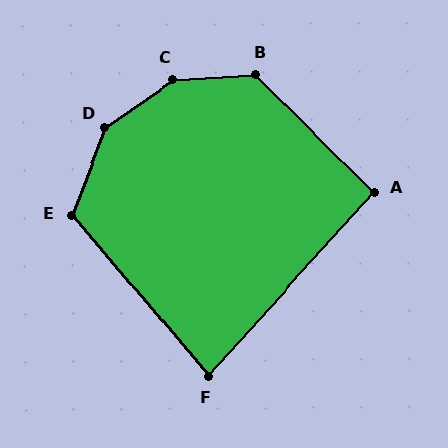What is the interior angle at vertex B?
Approximately 131 degrees (obtuse).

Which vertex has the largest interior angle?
C, at approximately 149 degrees.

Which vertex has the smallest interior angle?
F, at approximately 82 degrees.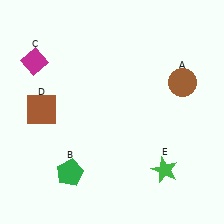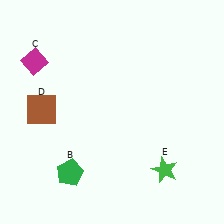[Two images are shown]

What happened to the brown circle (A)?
The brown circle (A) was removed in Image 2. It was in the top-right area of Image 1.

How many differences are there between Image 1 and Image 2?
There is 1 difference between the two images.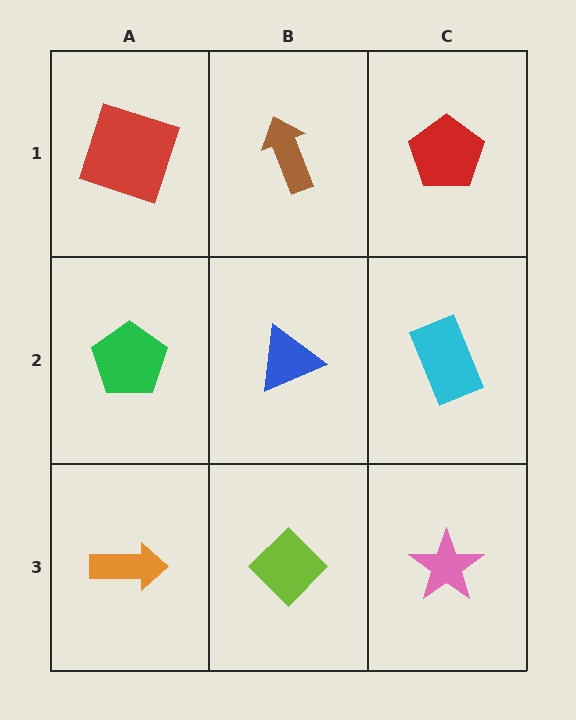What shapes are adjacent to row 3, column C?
A cyan rectangle (row 2, column C), a lime diamond (row 3, column B).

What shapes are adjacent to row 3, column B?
A blue triangle (row 2, column B), an orange arrow (row 3, column A), a pink star (row 3, column C).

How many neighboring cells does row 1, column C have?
2.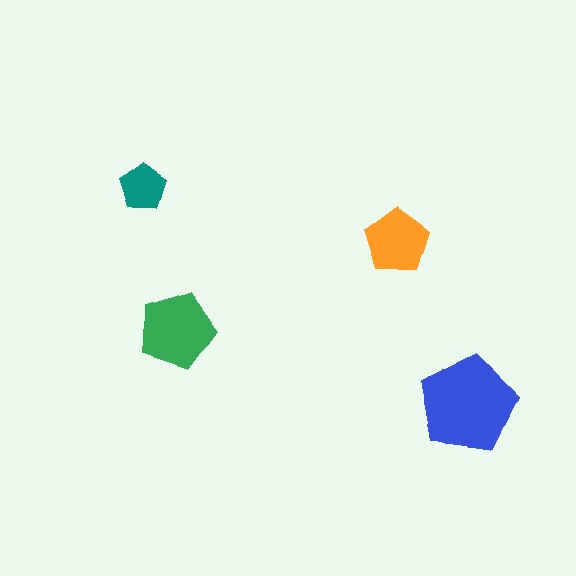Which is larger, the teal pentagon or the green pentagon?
The green one.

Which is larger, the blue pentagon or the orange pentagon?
The blue one.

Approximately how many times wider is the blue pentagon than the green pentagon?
About 1.5 times wider.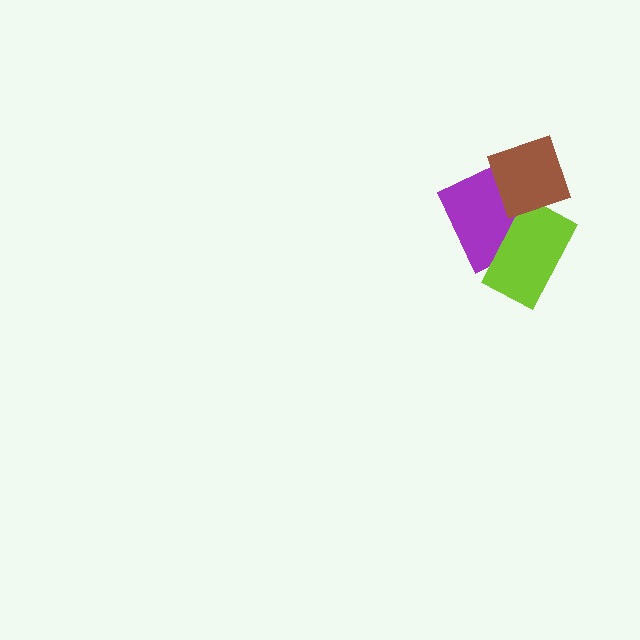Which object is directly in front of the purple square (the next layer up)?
The lime rectangle is directly in front of the purple square.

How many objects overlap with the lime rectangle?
2 objects overlap with the lime rectangle.